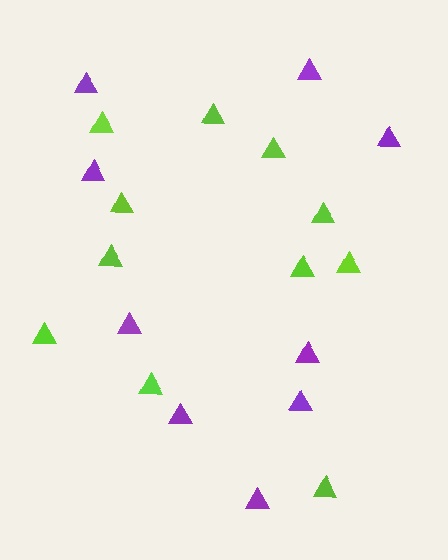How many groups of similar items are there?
There are 2 groups: one group of lime triangles (11) and one group of purple triangles (9).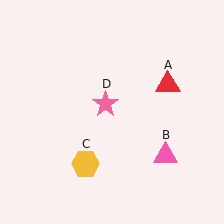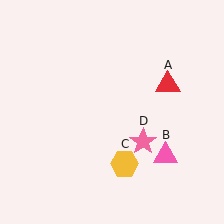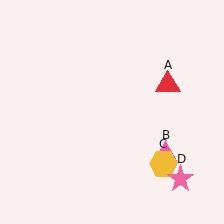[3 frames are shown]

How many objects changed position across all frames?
2 objects changed position: yellow hexagon (object C), pink star (object D).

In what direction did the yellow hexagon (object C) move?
The yellow hexagon (object C) moved right.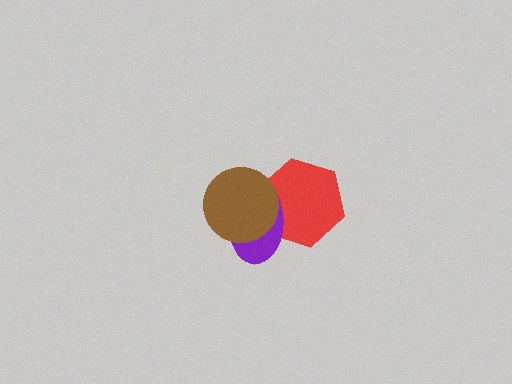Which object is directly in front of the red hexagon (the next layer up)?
The purple ellipse is directly in front of the red hexagon.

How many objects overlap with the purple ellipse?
2 objects overlap with the purple ellipse.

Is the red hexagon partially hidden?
Yes, it is partially covered by another shape.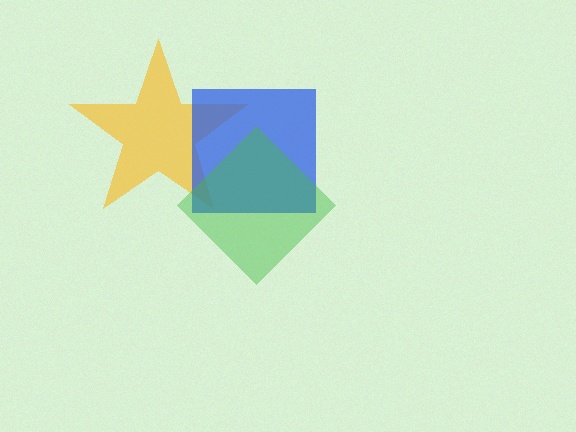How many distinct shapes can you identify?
There are 3 distinct shapes: a yellow star, a blue square, a green diamond.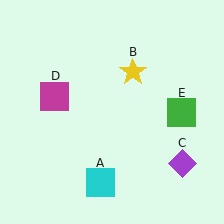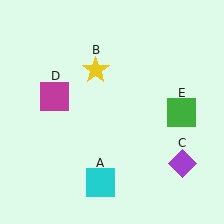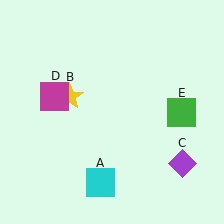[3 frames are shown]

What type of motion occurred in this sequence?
The yellow star (object B) rotated counterclockwise around the center of the scene.